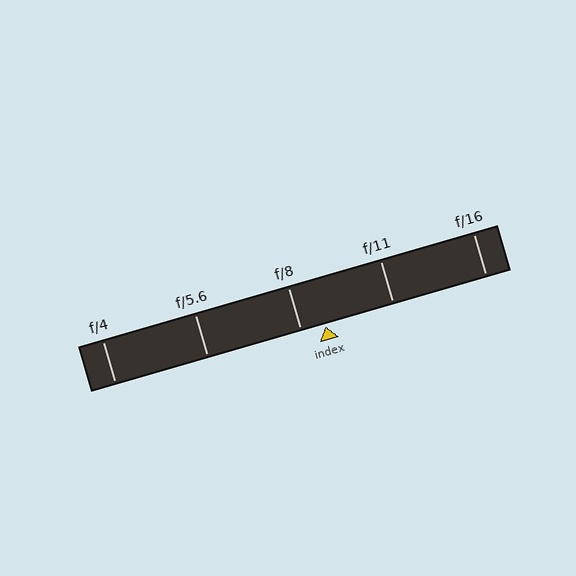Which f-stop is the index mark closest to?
The index mark is closest to f/8.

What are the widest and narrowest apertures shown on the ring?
The widest aperture shown is f/4 and the narrowest is f/16.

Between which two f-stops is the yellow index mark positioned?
The index mark is between f/8 and f/11.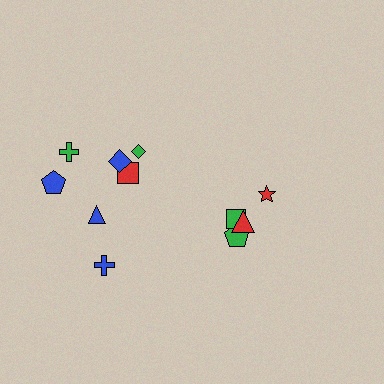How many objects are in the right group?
There are 4 objects.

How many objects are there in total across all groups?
There are 11 objects.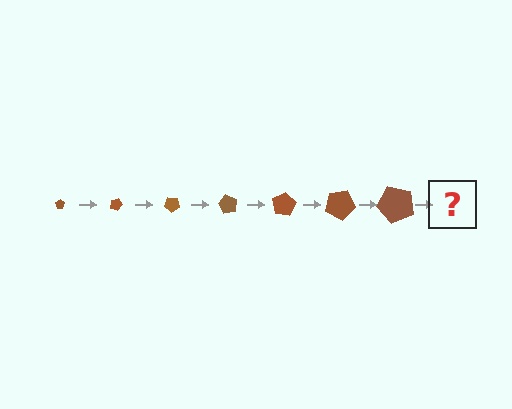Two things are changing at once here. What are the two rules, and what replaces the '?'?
The two rules are that the pentagon grows larger each step and it rotates 20 degrees each step. The '?' should be a pentagon, larger than the previous one and rotated 140 degrees from the start.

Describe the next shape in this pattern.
It should be a pentagon, larger than the previous one and rotated 140 degrees from the start.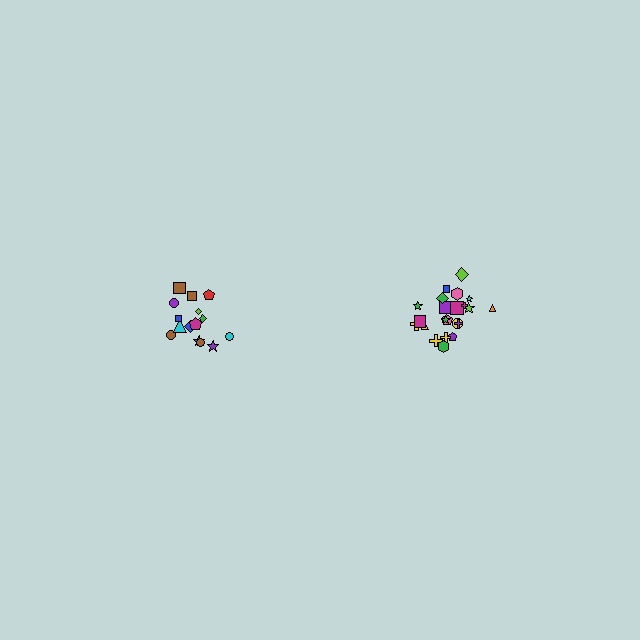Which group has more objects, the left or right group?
The right group.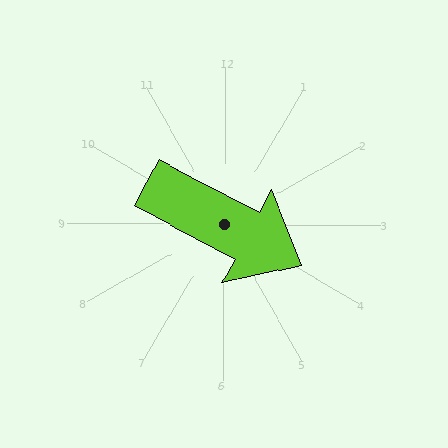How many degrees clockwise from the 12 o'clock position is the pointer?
Approximately 118 degrees.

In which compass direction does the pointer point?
Southeast.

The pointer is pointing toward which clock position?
Roughly 4 o'clock.